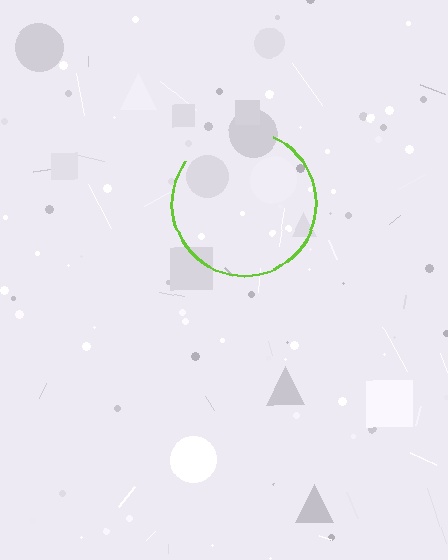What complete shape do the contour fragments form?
The contour fragments form a circle.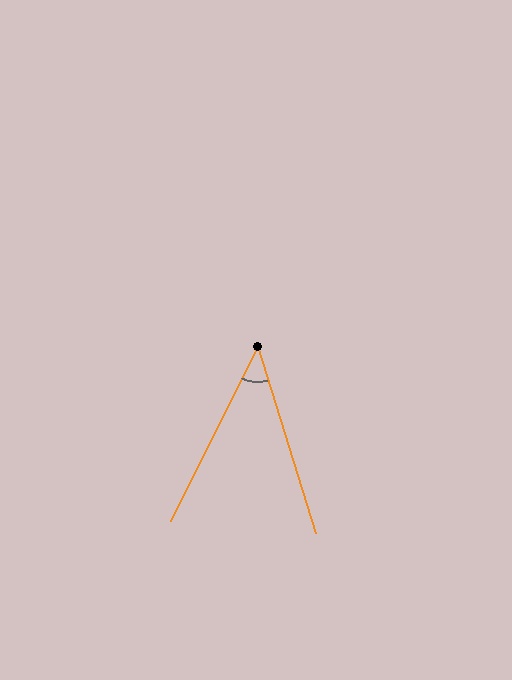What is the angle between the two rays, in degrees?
Approximately 44 degrees.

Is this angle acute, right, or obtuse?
It is acute.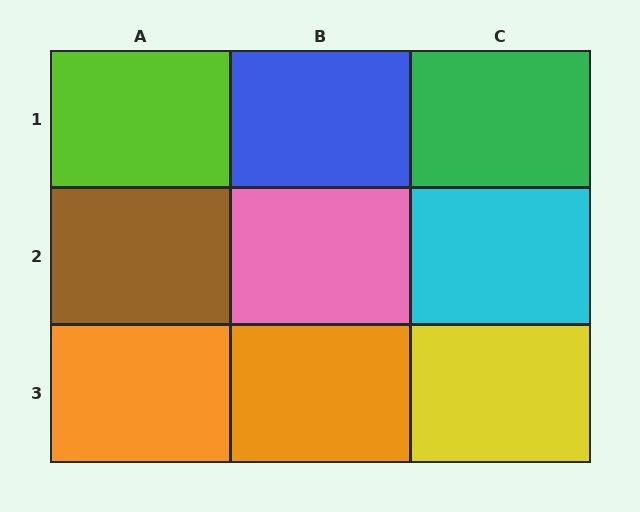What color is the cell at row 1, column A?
Lime.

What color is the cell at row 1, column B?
Blue.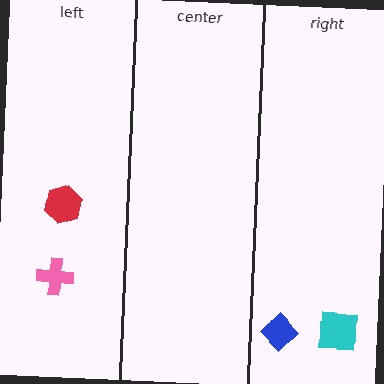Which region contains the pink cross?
The left region.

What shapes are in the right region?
The blue diamond, the cyan square.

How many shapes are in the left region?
2.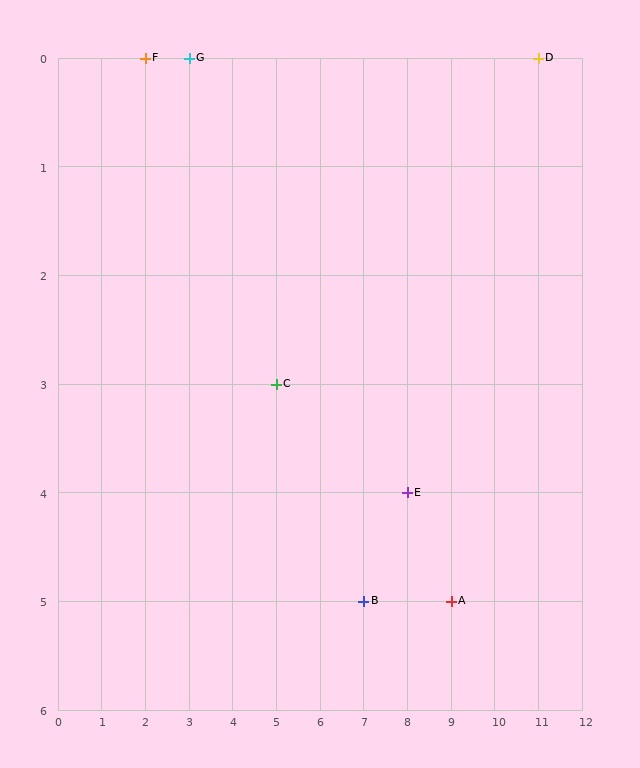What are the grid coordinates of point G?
Point G is at grid coordinates (3, 0).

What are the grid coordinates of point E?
Point E is at grid coordinates (8, 4).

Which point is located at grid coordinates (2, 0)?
Point F is at (2, 0).